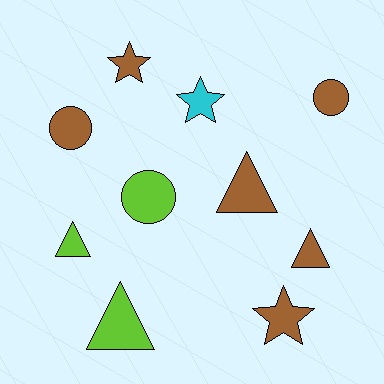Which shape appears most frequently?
Triangle, with 4 objects.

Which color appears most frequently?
Brown, with 6 objects.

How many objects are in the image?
There are 10 objects.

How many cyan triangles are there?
There are no cyan triangles.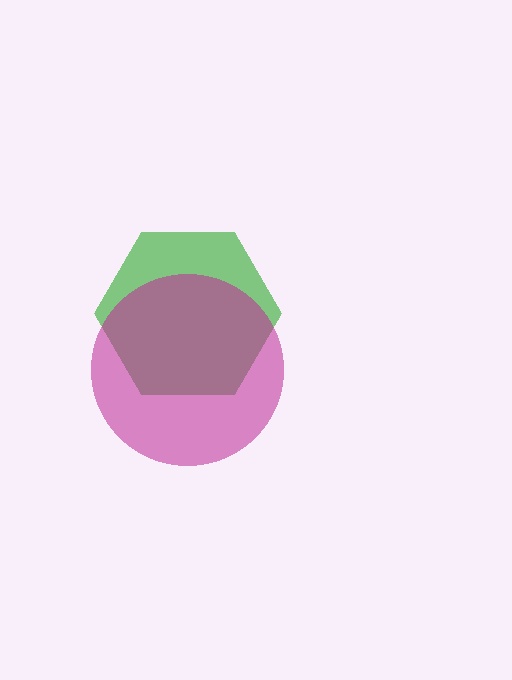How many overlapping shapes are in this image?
There are 2 overlapping shapes in the image.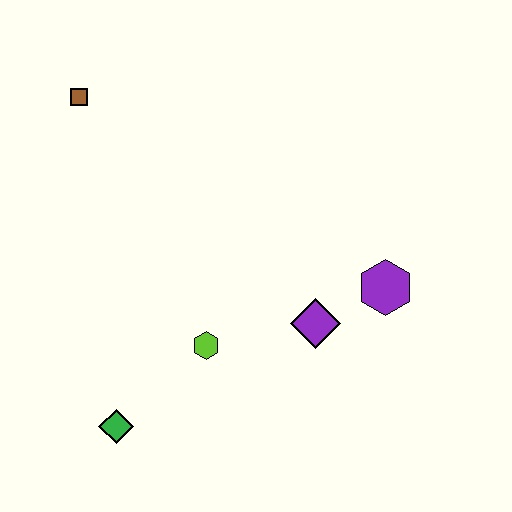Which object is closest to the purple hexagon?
The purple diamond is closest to the purple hexagon.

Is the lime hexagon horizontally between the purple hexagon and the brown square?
Yes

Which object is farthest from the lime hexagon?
The brown square is farthest from the lime hexagon.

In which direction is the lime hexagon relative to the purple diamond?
The lime hexagon is to the left of the purple diamond.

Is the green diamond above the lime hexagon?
No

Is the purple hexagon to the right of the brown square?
Yes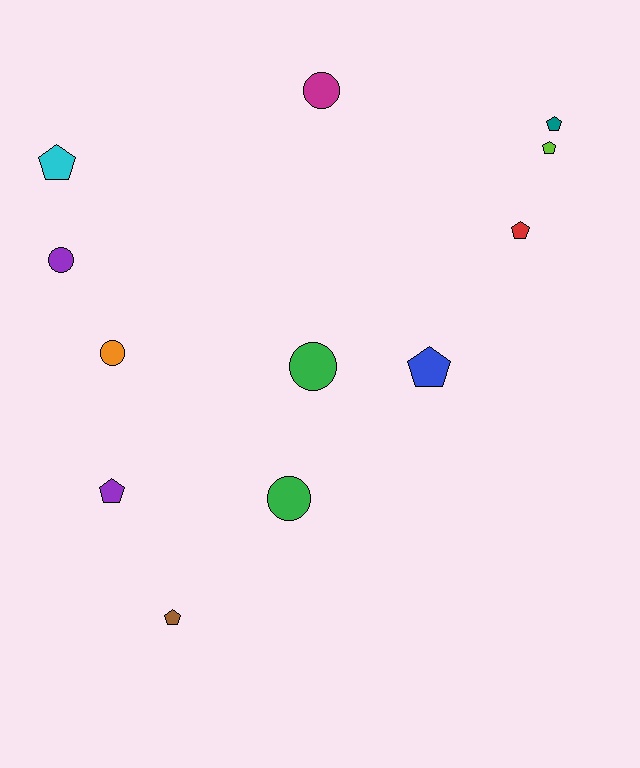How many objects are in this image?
There are 12 objects.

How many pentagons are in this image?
There are 7 pentagons.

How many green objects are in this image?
There are 2 green objects.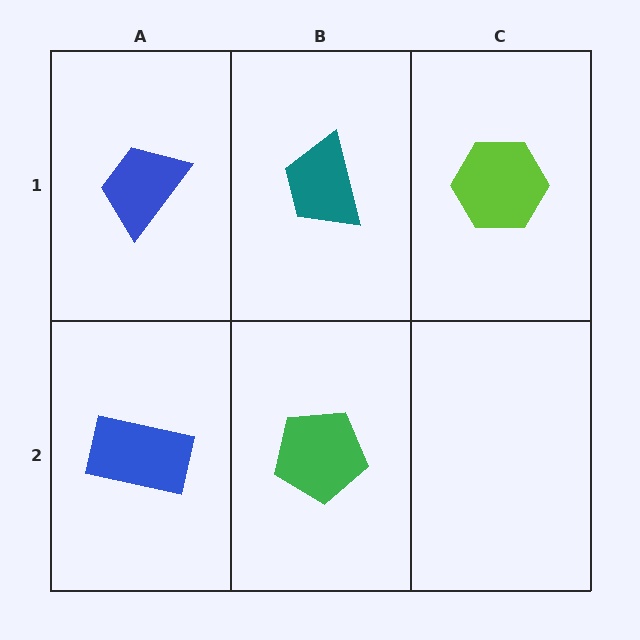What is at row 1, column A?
A blue trapezoid.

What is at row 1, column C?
A lime hexagon.